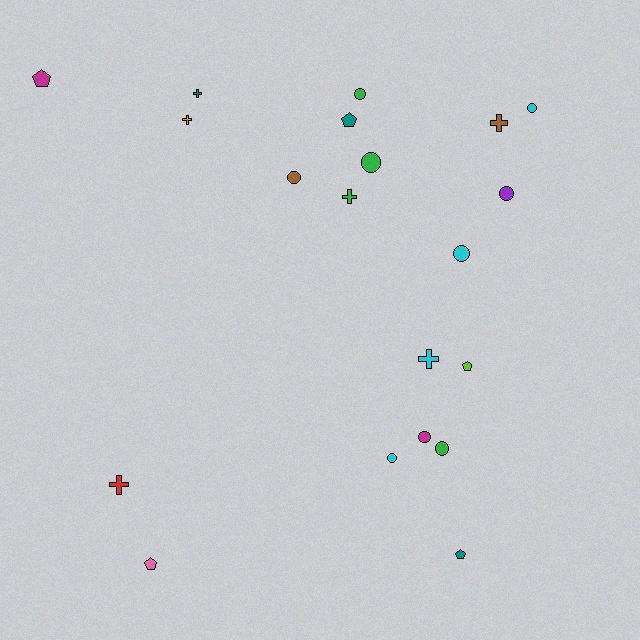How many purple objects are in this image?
There is 1 purple object.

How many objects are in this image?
There are 20 objects.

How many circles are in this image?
There are 9 circles.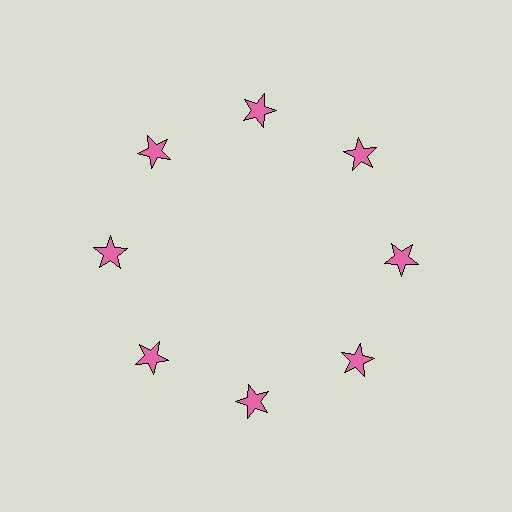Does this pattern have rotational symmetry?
Yes, this pattern has 8-fold rotational symmetry. It looks the same after rotating 45 degrees around the center.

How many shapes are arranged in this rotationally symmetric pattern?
There are 8 shapes, arranged in 8 groups of 1.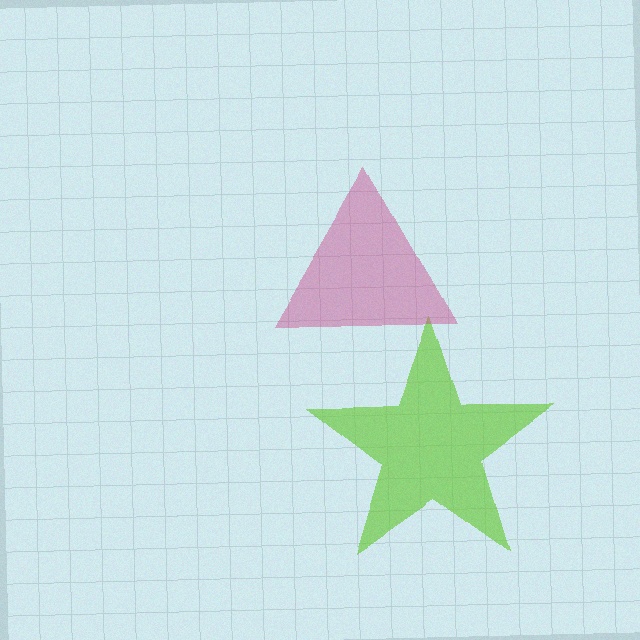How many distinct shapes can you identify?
There are 2 distinct shapes: a lime star, a magenta triangle.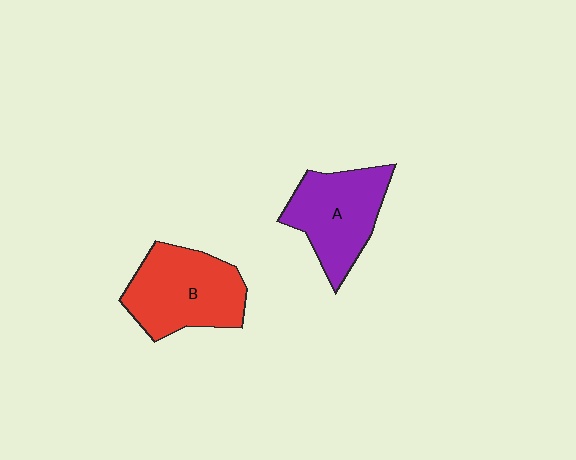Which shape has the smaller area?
Shape A (purple).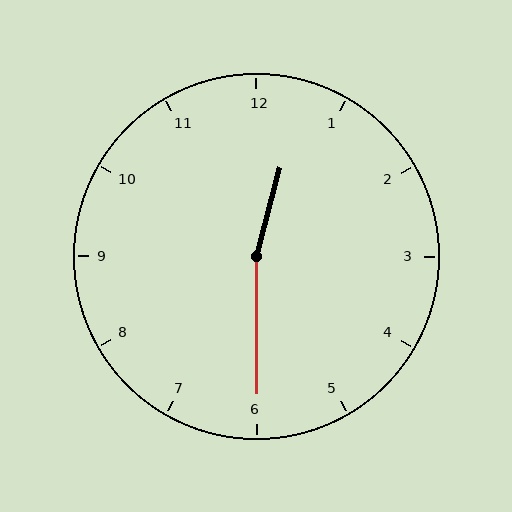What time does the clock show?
12:30.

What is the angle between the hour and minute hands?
Approximately 165 degrees.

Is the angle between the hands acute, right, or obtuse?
It is obtuse.